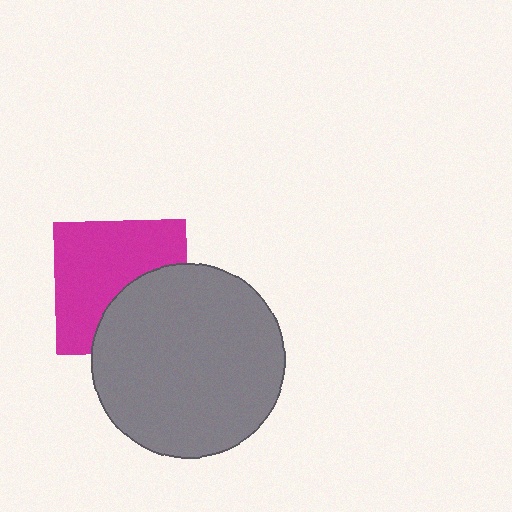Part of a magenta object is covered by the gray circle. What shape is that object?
It is a square.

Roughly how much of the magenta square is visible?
About half of it is visible (roughly 62%).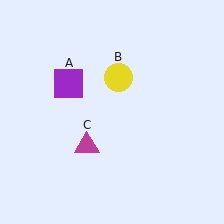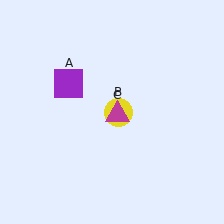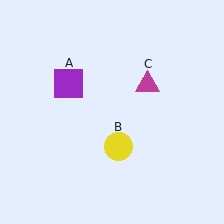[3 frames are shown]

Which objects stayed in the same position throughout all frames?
Purple square (object A) remained stationary.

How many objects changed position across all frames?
2 objects changed position: yellow circle (object B), magenta triangle (object C).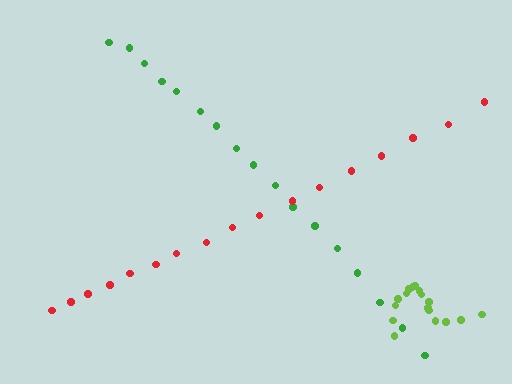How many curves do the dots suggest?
There are 3 distinct paths.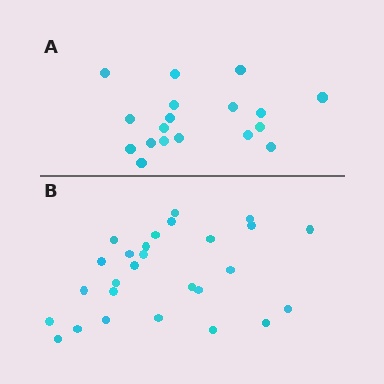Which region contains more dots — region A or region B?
Region B (the bottom region) has more dots.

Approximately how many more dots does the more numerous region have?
Region B has roughly 8 or so more dots than region A.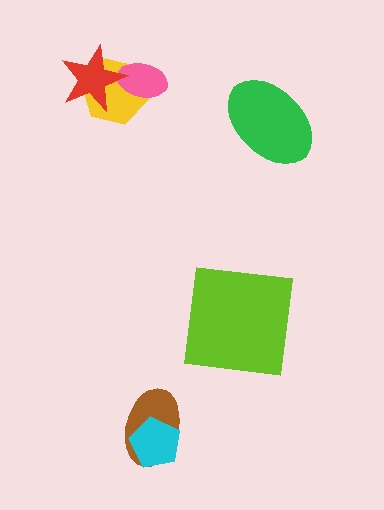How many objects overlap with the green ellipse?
0 objects overlap with the green ellipse.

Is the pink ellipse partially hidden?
Yes, it is partially covered by another shape.